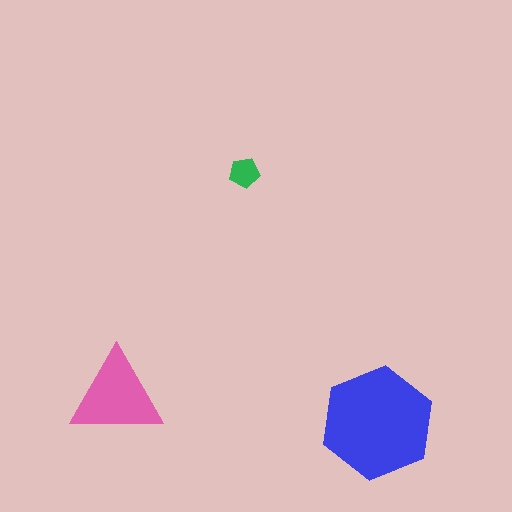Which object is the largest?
The blue hexagon.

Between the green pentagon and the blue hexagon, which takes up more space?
The blue hexagon.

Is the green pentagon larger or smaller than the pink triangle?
Smaller.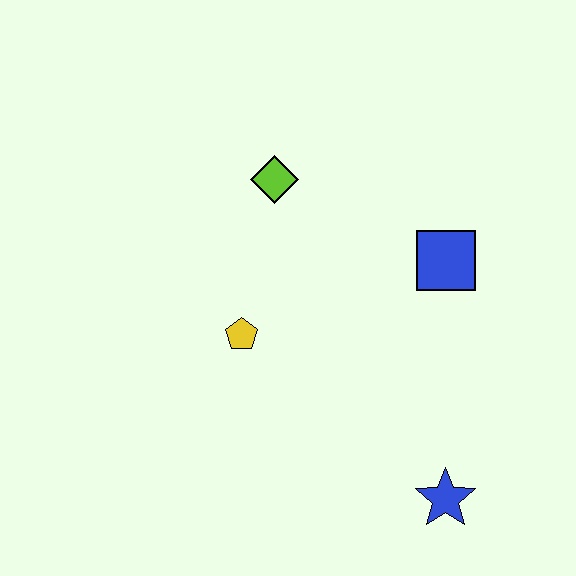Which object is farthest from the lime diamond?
The blue star is farthest from the lime diamond.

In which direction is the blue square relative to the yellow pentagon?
The blue square is to the right of the yellow pentagon.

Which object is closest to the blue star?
The blue square is closest to the blue star.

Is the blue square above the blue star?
Yes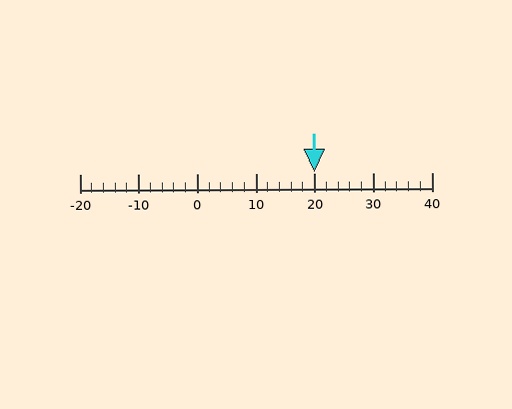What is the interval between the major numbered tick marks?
The major tick marks are spaced 10 units apart.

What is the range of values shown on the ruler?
The ruler shows values from -20 to 40.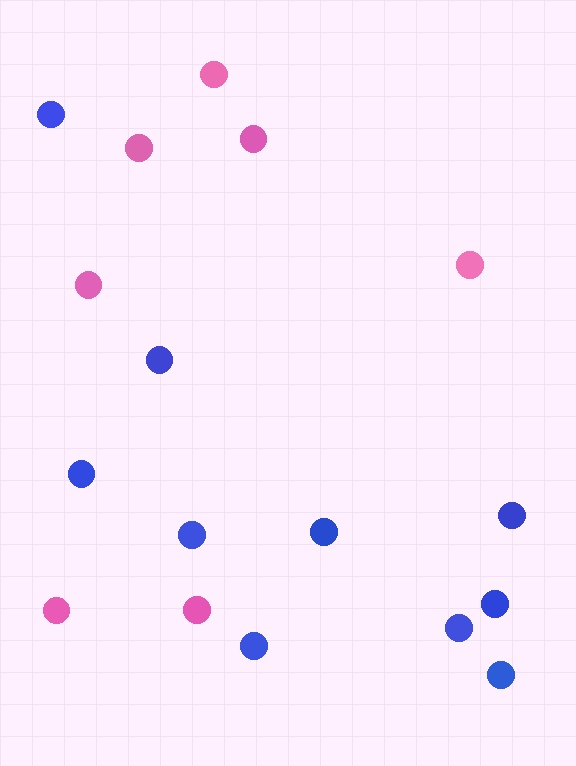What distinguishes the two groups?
There are 2 groups: one group of pink circles (7) and one group of blue circles (10).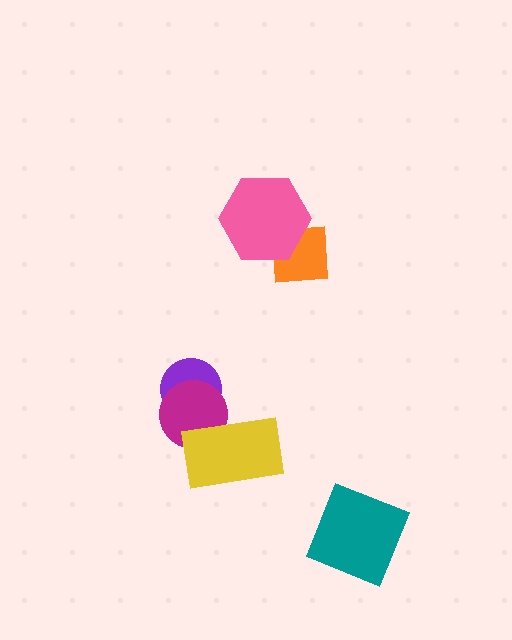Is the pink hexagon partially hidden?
No, no other shape covers it.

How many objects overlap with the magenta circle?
2 objects overlap with the magenta circle.